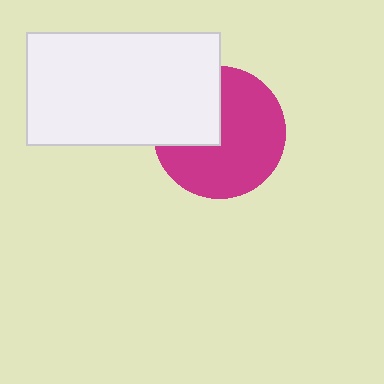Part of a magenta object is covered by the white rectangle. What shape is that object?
It is a circle.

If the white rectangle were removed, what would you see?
You would see the complete magenta circle.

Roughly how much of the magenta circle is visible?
Most of it is visible (roughly 68%).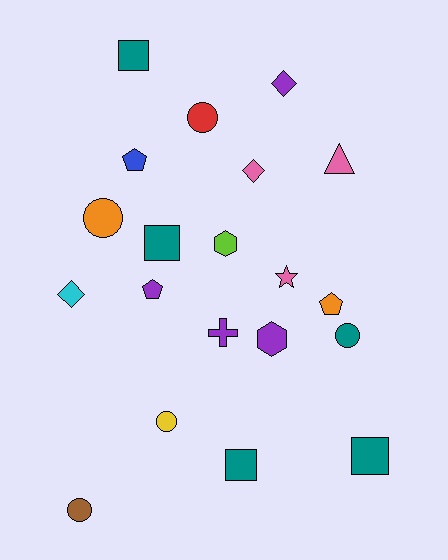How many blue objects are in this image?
There is 1 blue object.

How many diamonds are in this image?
There are 3 diamonds.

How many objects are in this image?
There are 20 objects.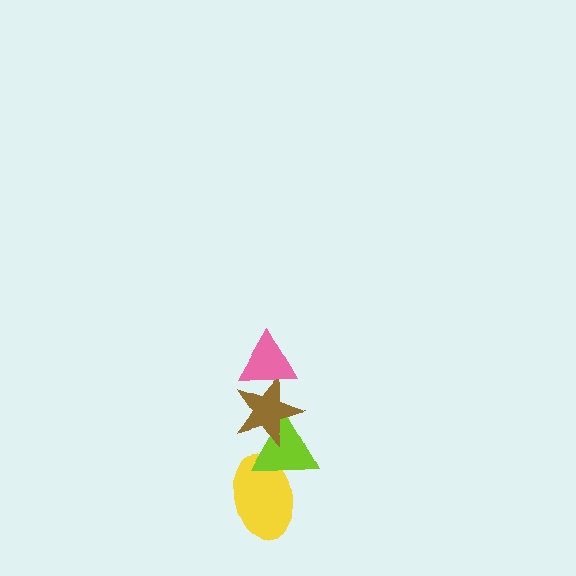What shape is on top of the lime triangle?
The brown star is on top of the lime triangle.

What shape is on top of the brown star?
The pink triangle is on top of the brown star.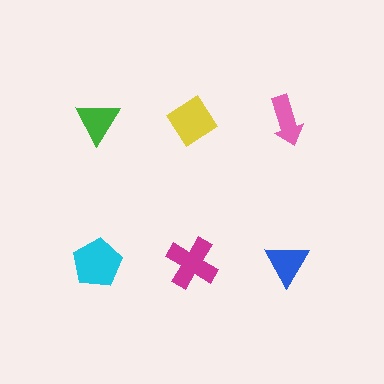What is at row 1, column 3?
A pink arrow.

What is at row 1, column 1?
A green triangle.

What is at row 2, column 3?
A blue triangle.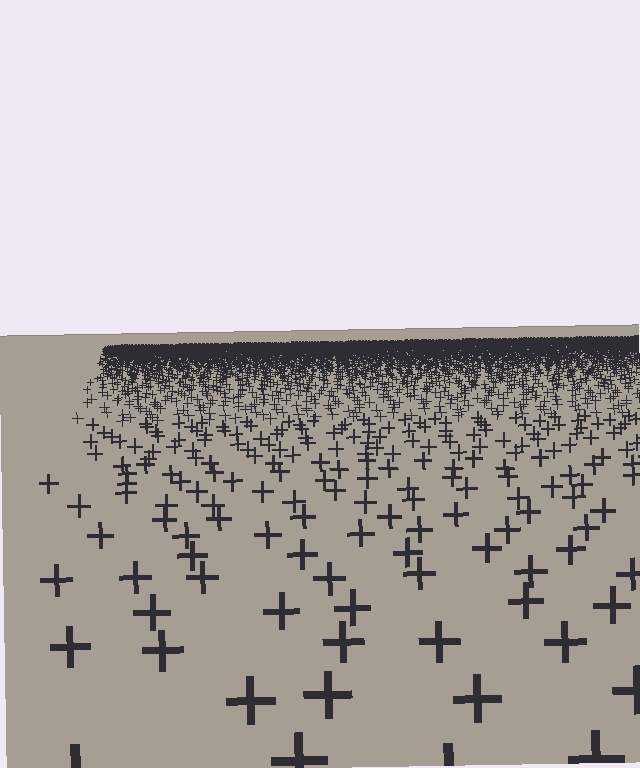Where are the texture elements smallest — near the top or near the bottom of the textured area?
Near the top.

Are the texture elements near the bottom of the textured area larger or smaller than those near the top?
Larger. Near the bottom, elements are closer to the viewer and appear at a bigger on-screen size.